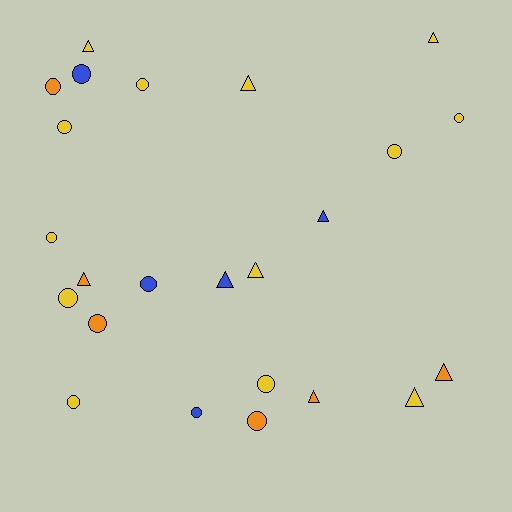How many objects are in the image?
There are 24 objects.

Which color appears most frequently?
Yellow, with 13 objects.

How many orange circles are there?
There are 3 orange circles.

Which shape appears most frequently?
Circle, with 14 objects.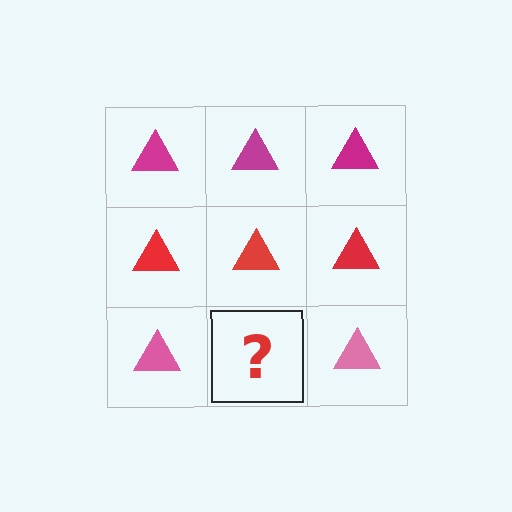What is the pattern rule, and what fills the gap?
The rule is that each row has a consistent color. The gap should be filled with a pink triangle.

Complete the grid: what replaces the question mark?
The question mark should be replaced with a pink triangle.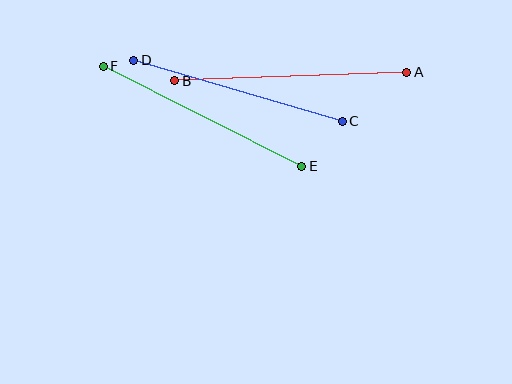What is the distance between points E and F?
The distance is approximately 222 pixels.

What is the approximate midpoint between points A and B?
The midpoint is at approximately (291, 76) pixels.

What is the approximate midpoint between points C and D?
The midpoint is at approximately (238, 91) pixels.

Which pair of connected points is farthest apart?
Points A and B are farthest apart.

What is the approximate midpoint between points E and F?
The midpoint is at approximately (203, 116) pixels.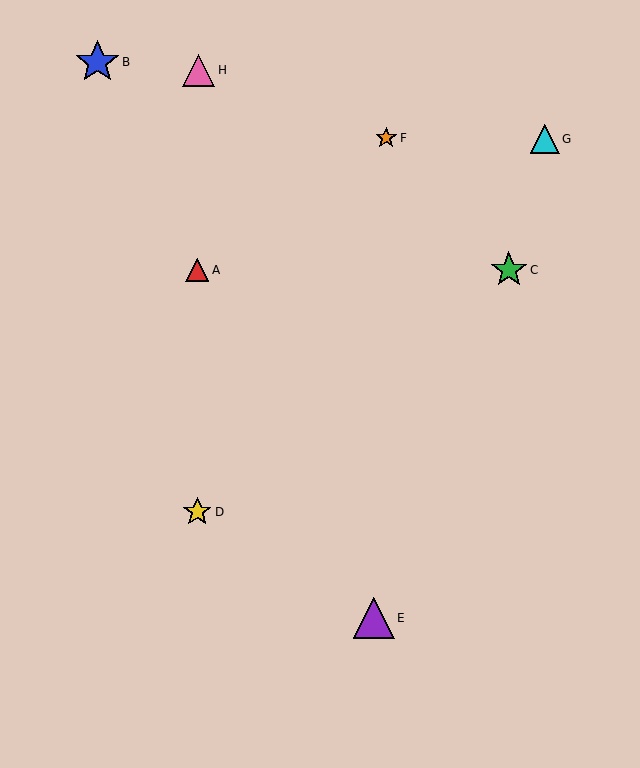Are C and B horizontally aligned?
No, C is at y≈270 and B is at y≈62.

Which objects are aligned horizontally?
Objects A, C are aligned horizontally.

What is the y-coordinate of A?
Object A is at y≈270.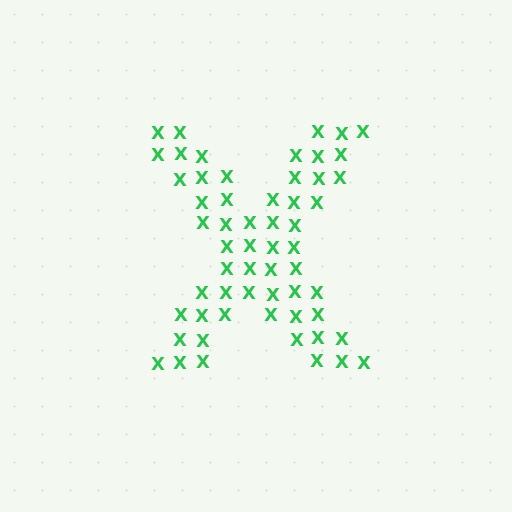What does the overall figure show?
The overall figure shows the letter X.